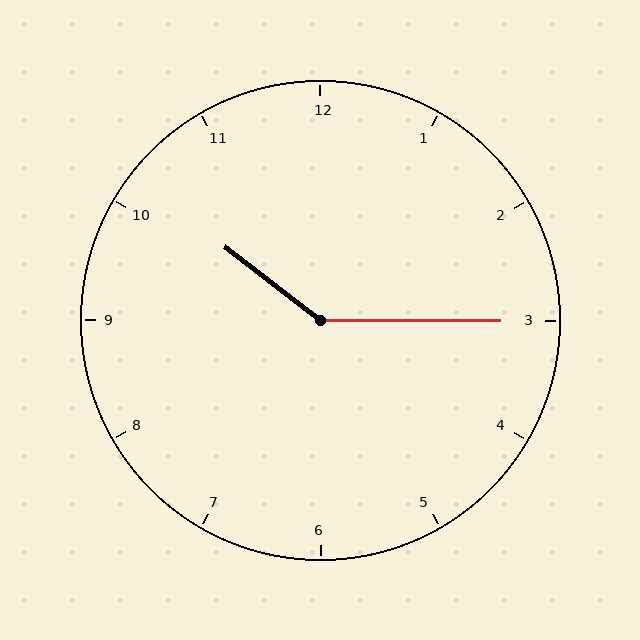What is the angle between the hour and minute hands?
Approximately 142 degrees.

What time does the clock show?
10:15.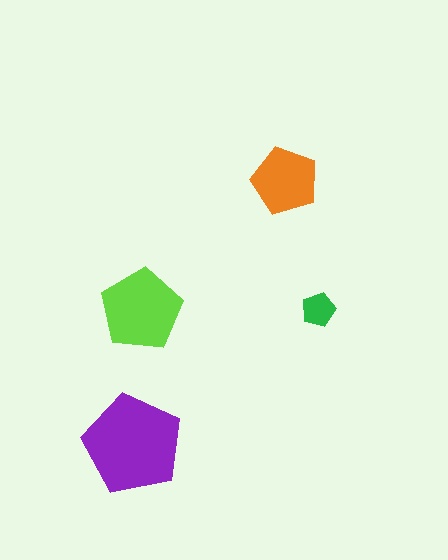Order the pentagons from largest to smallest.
the purple one, the lime one, the orange one, the green one.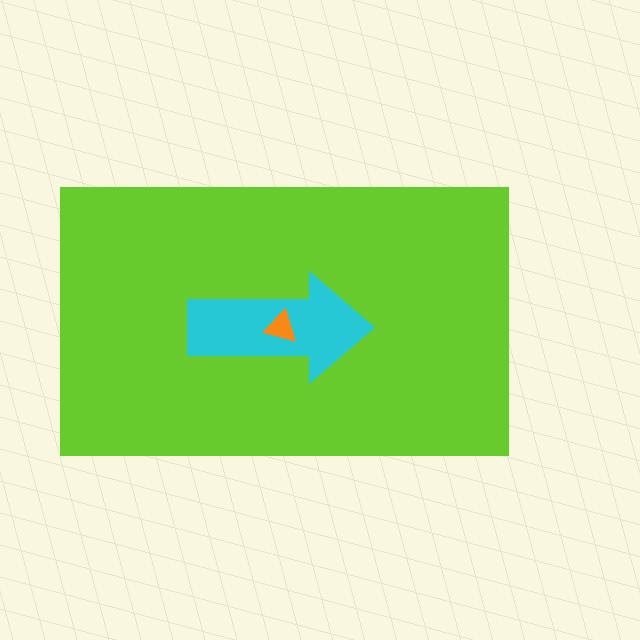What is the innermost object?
The orange triangle.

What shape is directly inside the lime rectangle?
The cyan arrow.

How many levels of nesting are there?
3.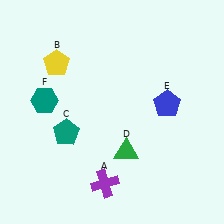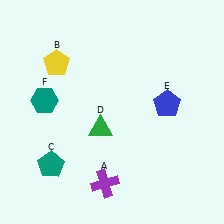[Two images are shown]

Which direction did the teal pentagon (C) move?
The teal pentagon (C) moved down.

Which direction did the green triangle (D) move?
The green triangle (D) moved left.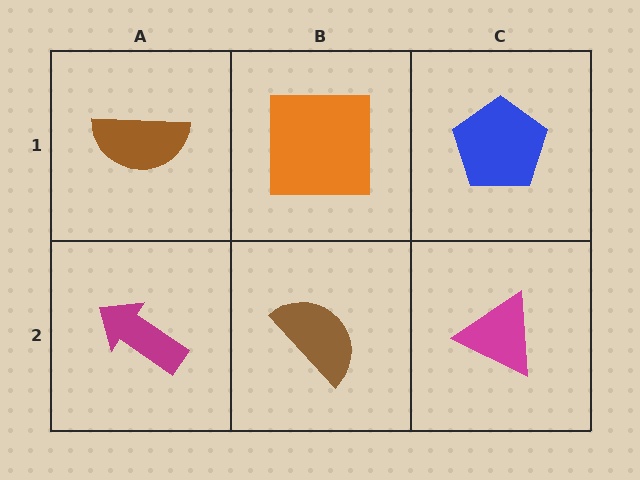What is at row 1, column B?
An orange square.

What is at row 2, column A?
A magenta arrow.